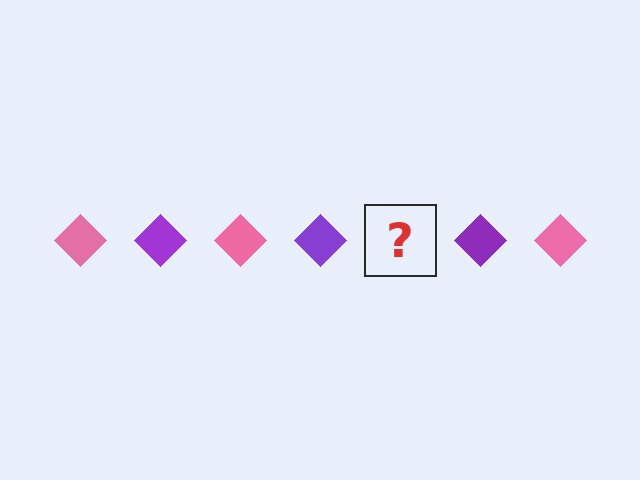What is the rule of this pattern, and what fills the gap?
The rule is that the pattern cycles through pink, purple diamonds. The gap should be filled with a pink diamond.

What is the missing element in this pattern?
The missing element is a pink diamond.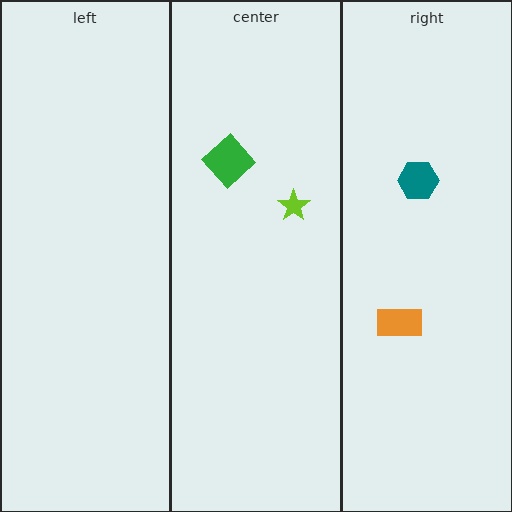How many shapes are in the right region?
2.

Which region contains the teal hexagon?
The right region.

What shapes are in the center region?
The lime star, the green diamond.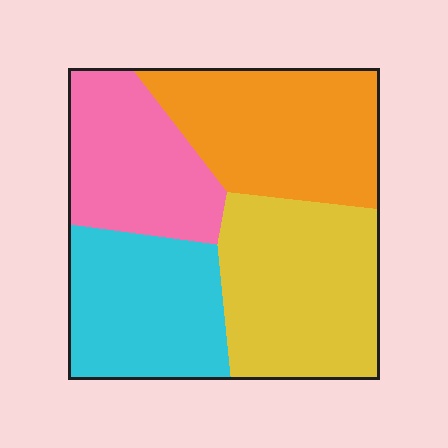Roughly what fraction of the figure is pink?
Pink takes up about one fifth (1/5) of the figure.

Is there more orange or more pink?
Orange.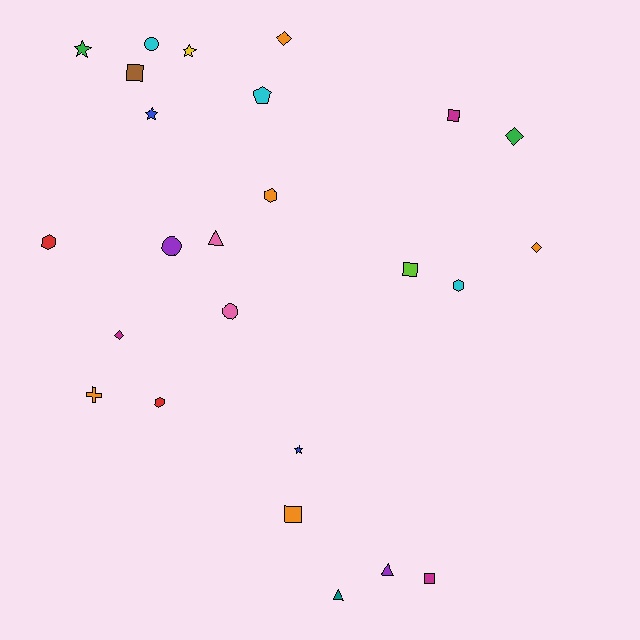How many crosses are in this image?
There is 1 cross.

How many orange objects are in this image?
There are 5 orange objects.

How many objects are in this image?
There are 25 objects.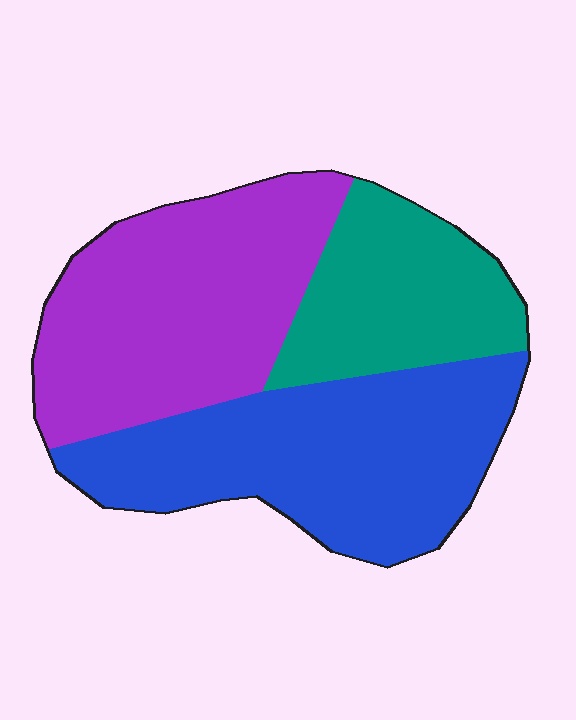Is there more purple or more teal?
Purple.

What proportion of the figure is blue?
Blue takes up between a third and a half of the figure.